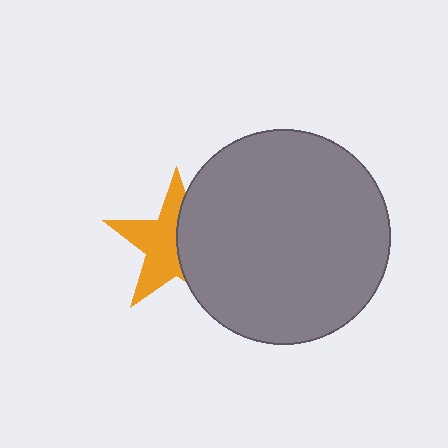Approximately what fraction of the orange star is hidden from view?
Roughly 46% of the orange star is hidden behind the gray circle.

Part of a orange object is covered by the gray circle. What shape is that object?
It is a star.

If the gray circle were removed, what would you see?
You would see the complete orange star.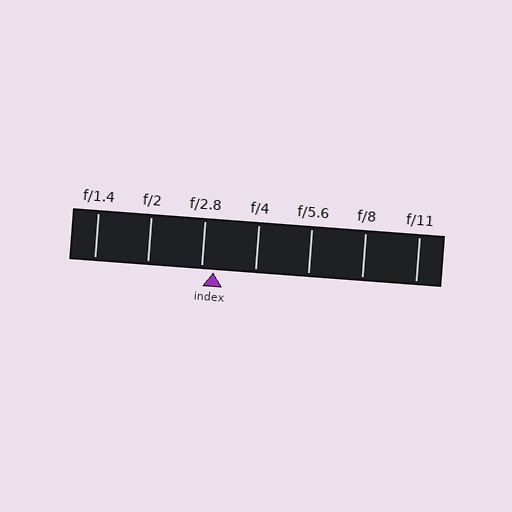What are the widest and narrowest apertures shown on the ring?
The widest aperture shown is f/1.4 and the narrowest is f/11.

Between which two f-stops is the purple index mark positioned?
The index mark is between f/2.8 and f/4.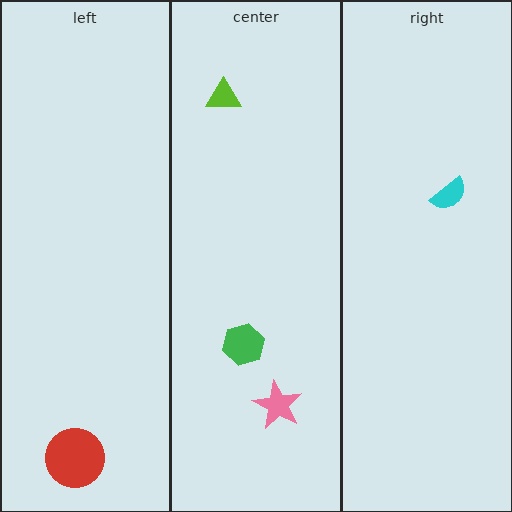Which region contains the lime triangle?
The center region.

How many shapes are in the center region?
3.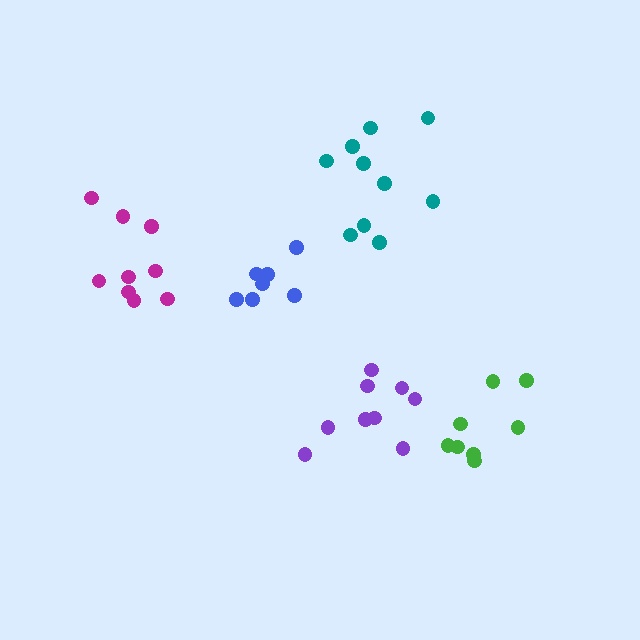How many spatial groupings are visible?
There are 5 spatial groupings.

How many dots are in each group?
Group 1: 7 dots, Group 2: 9 dots, Group 3: 10 dots, Group 4: 8 dots, Group 5: 9 dots (43 total).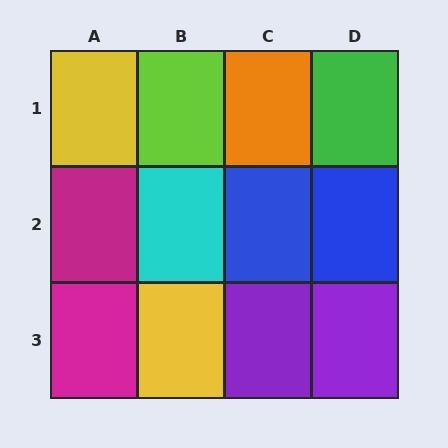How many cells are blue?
2 cells are blue.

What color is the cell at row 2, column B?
Cyan.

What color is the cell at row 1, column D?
Green.